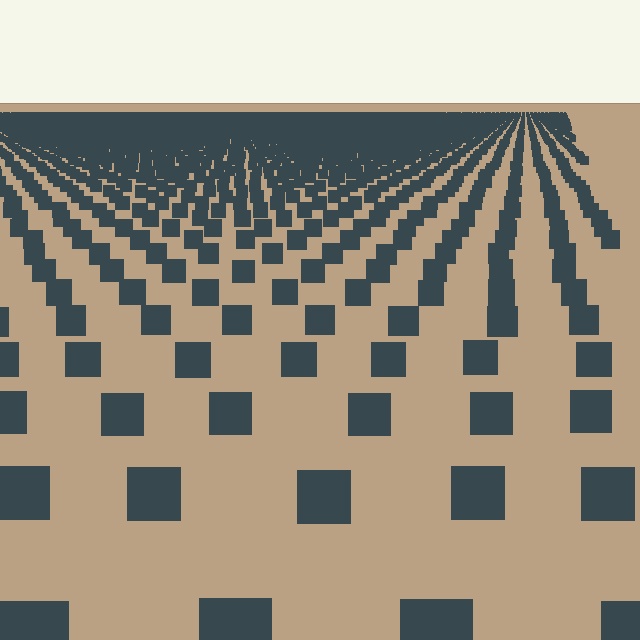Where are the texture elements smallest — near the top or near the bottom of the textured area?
Near the top.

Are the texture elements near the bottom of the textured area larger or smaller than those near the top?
Larger. Near the bottom, elements are closer to the viewer and appear at a bigger on-screen size.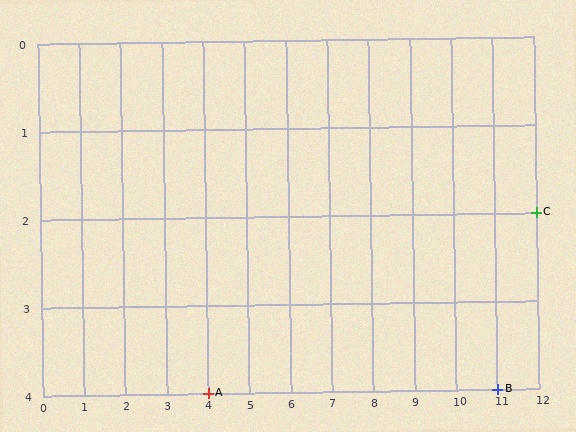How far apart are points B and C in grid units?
Points B and C are 1 column and 2 rows apart (about 2.2 grid units diagonally).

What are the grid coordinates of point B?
Point B is at grid coordinates (11, 4).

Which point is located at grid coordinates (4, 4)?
Point A is at (4, 4).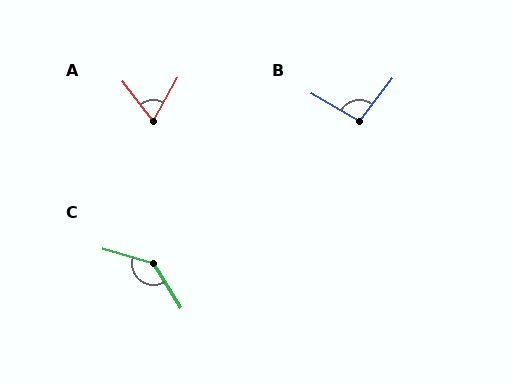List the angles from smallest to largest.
A (66°), B (97°), C (137°).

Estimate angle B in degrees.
Approximately 97 degrees.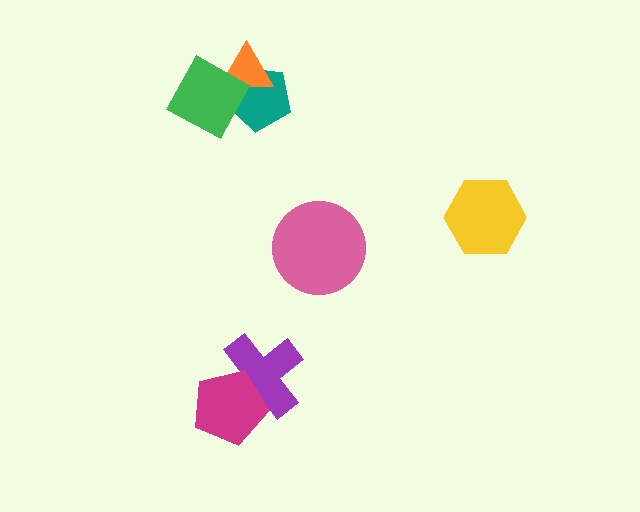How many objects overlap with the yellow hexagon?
0 objects overlap with the yellow hexagon.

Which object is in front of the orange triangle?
The green diamond is in front of the orange triangle.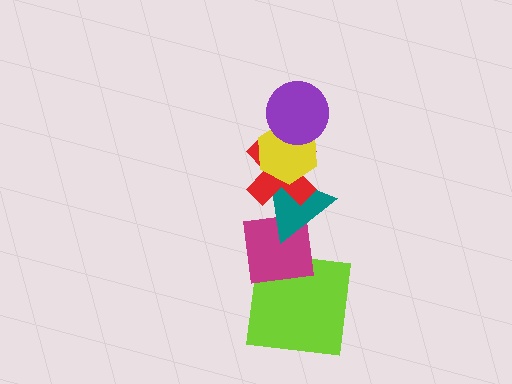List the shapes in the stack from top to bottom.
From top to bottom: the purple circle, the yellow hexagon, the red cross, the teal triangle, the magenta square, the lime square.